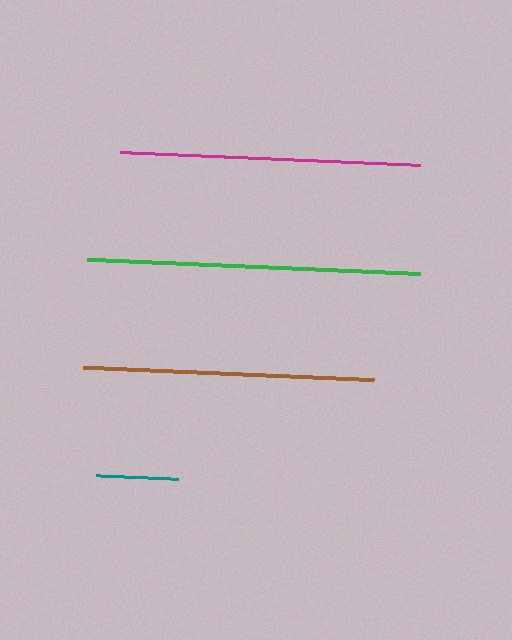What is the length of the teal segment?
The teal segment is approximately 81 pixels long.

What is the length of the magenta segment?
The magenta segment is approximately 300 pixels long.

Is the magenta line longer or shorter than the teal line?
The magenta line is longer than the teal line.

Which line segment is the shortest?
The teal line is the shortest at approximately 81 pixels.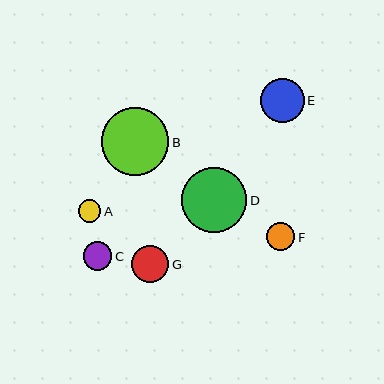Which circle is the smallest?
Circle A is the smallest with a size of approximately 22 pixels.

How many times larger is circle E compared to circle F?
Circle E is approximately 1.6 times the size of circle F.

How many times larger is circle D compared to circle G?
Circle D is approximately 1.7 times the size of circle G.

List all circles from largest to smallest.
From largest to smallest: B, D, E, G, C, F, A.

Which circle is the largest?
Circle B is the largest with a size of approximately 68 pixels.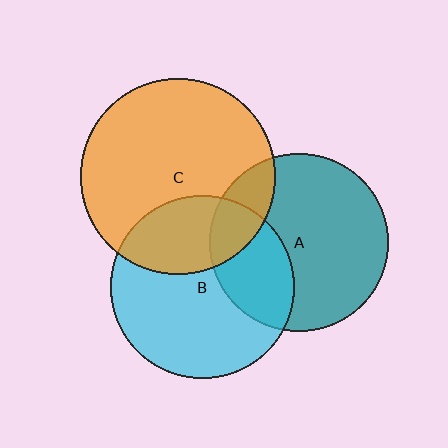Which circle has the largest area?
Circle C (orange).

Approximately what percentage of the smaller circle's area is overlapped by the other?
Approximately 30%.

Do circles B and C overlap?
Yes.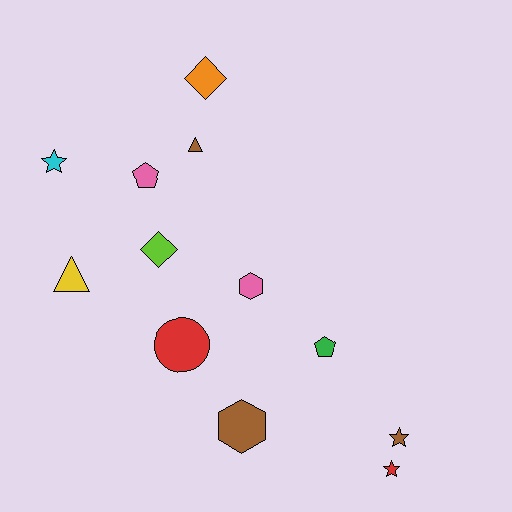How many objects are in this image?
There are 12 objects.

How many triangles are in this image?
There are 2 triangles.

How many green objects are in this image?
There is 1 green object.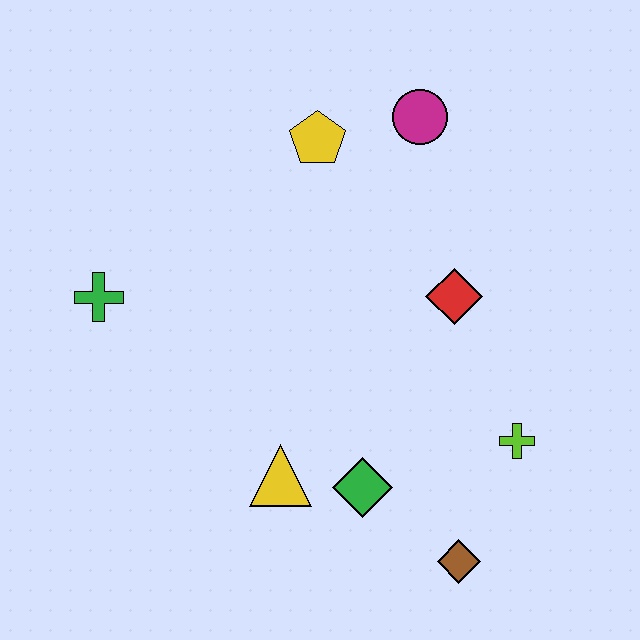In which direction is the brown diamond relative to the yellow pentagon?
The brown diamond is below the yellow pentagon.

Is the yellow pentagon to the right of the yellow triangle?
Yes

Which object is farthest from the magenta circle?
The brown diamond is farthest from the magenta circle.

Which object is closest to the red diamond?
The lime cross is closest to the red diamond.